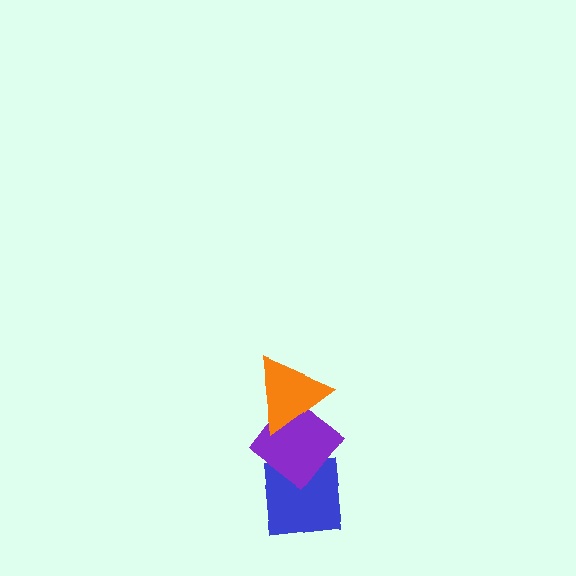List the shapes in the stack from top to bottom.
From top to bottom: the orange triangle, the purple diamond, the blue square.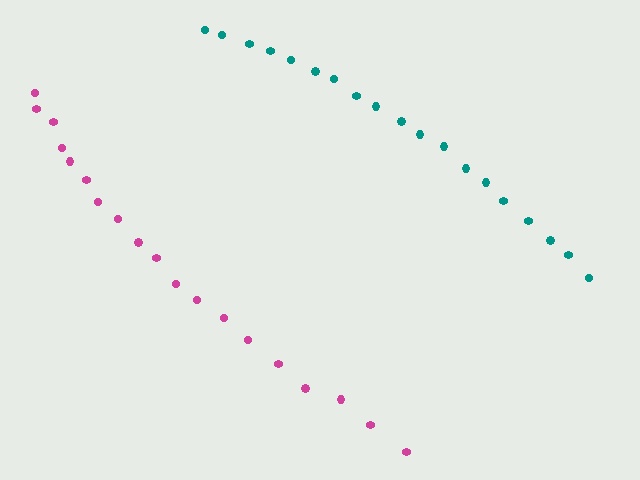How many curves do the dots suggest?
There are 2 distinct paths.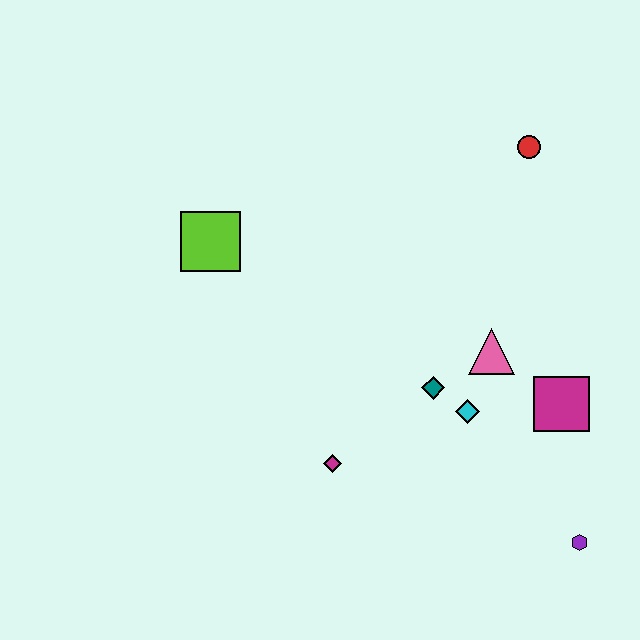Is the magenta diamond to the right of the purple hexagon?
No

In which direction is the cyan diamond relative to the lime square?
The cyan diamond is to the right of the lime square.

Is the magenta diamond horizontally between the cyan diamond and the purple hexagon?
No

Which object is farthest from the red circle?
The purple hexagon is farthest from the red circle.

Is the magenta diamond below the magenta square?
Yes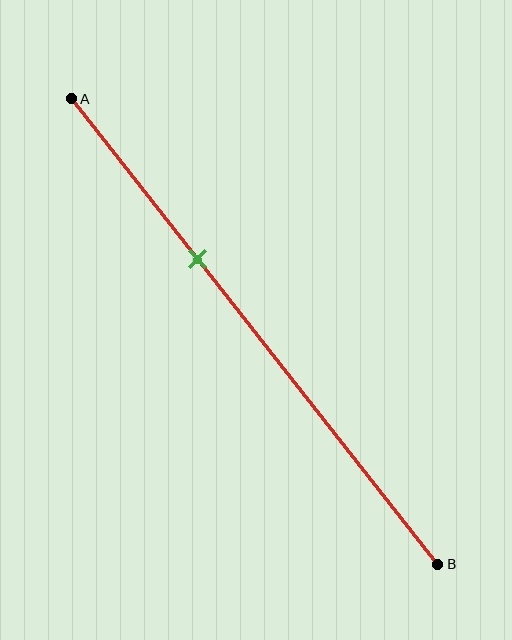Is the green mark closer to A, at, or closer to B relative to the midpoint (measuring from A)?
The green mark is closer to point A than the midpoint of segment AB.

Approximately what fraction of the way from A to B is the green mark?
The green mark is approximately 35% of the way from A to B.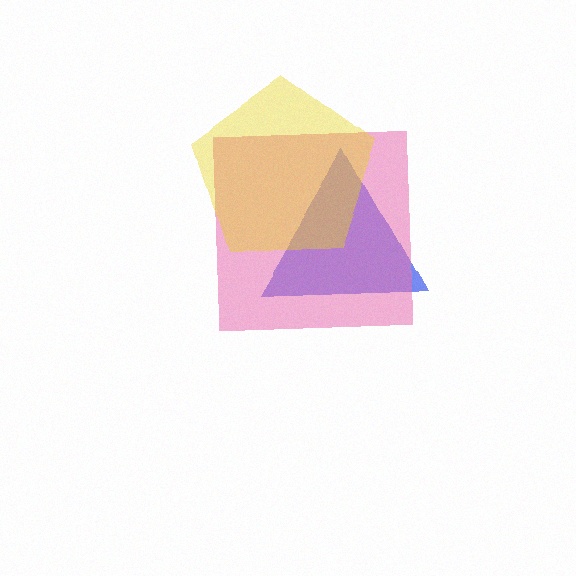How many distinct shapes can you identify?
There are 3 distinct shapes: a blue triangle, a pink square, a yellow pentagon.